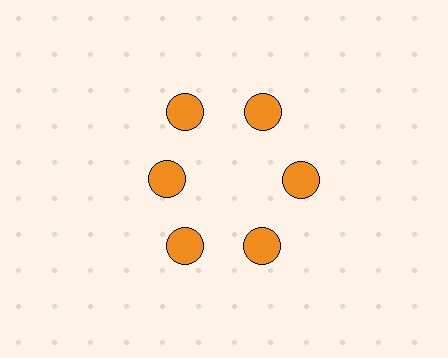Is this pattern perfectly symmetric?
No. The 6 orange circles are arranged in a ring, but one element near the 9 o'clock position is pulled inward toward the center, breaking the 6-fold rotational symmetry.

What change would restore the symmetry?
The symmetry would be restored by moving it outward, back onto the ring so that all 6 circles sit at equal angles and equal distance from the center.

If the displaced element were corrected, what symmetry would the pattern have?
It would have 6-fold rotational symmetry — the pattern would map onto itself every 60 degrees.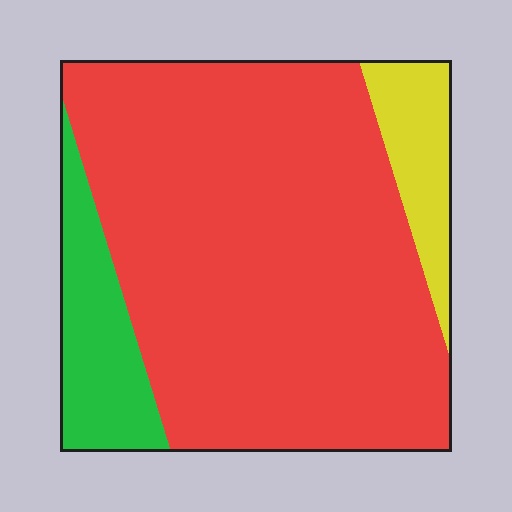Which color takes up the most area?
Red, at roughly 80%.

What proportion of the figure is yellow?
Yellow takes up about one tenth (1/10) of the figure.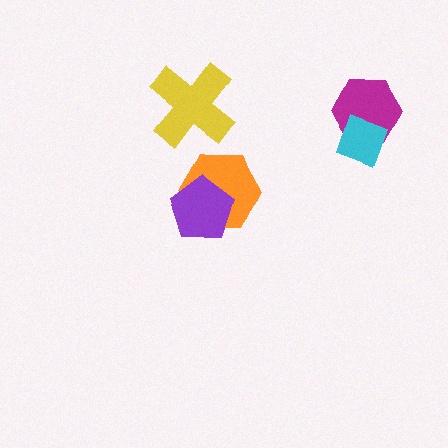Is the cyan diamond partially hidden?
No, no other shape covers it.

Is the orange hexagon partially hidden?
Yes, it is partially covered by another shape.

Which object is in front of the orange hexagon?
The purple pentagon is in front of the orange hexagon.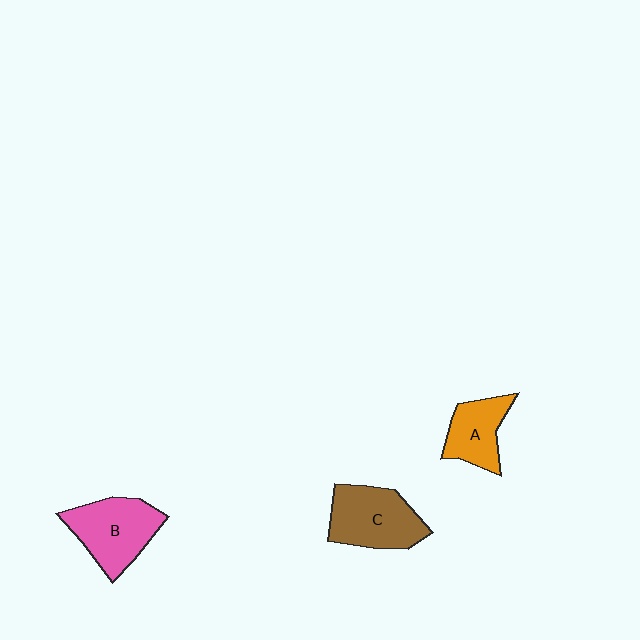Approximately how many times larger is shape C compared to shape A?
Approximately 1.4 times.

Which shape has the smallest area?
Shape A (orange).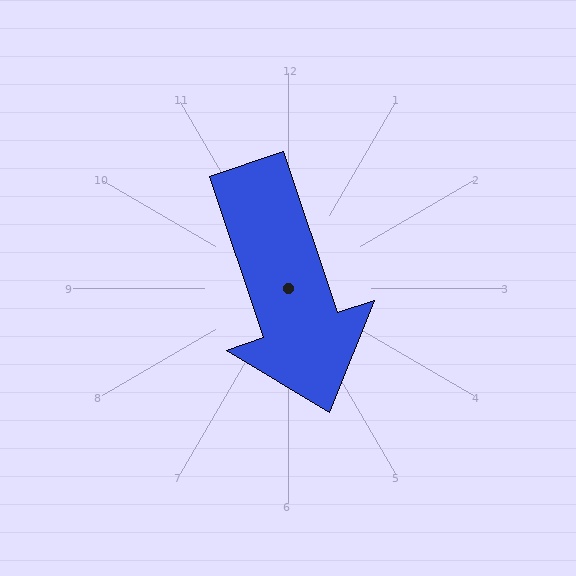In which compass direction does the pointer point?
South.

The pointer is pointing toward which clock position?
Roughly 5 o'clock.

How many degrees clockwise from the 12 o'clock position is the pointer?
Approximately 161 degrees.